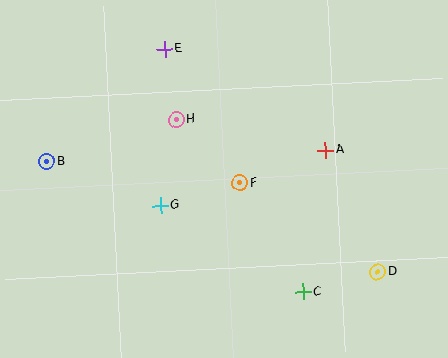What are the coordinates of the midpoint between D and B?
The midpoint between D and B is at (212, 217).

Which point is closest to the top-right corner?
Point A is closest to the top-right corner.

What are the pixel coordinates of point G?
Point G is at (160, 205).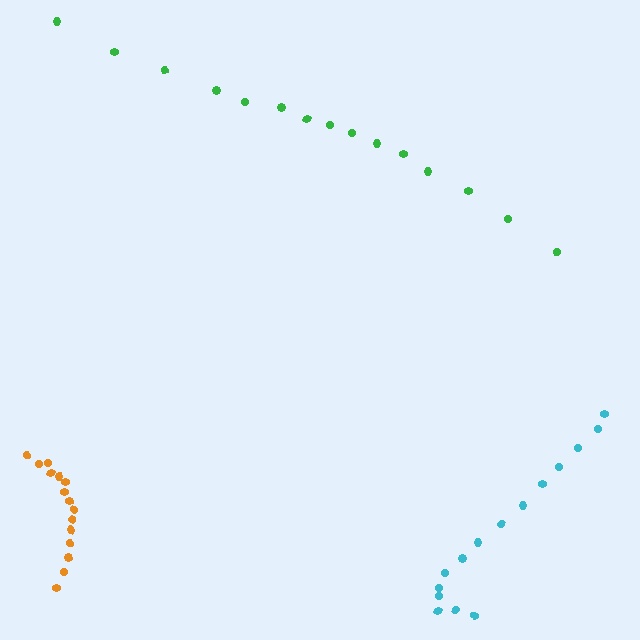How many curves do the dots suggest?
There are 3 distinct paths.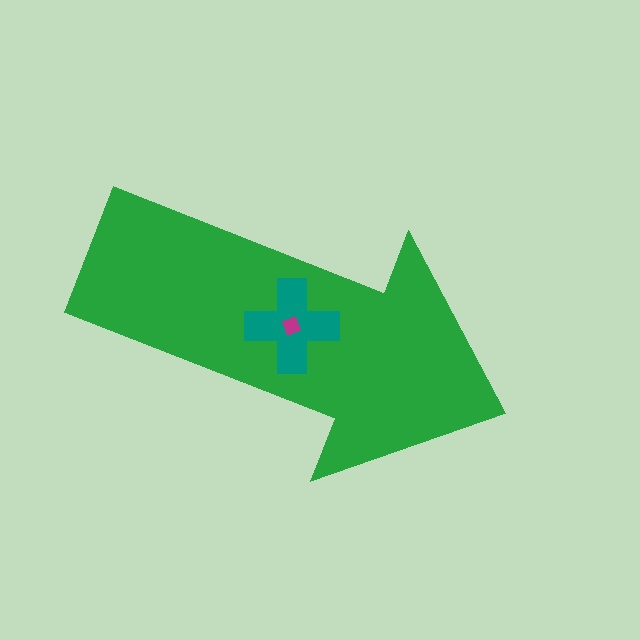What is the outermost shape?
The green arrow.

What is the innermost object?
The magenta diamond.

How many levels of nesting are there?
3.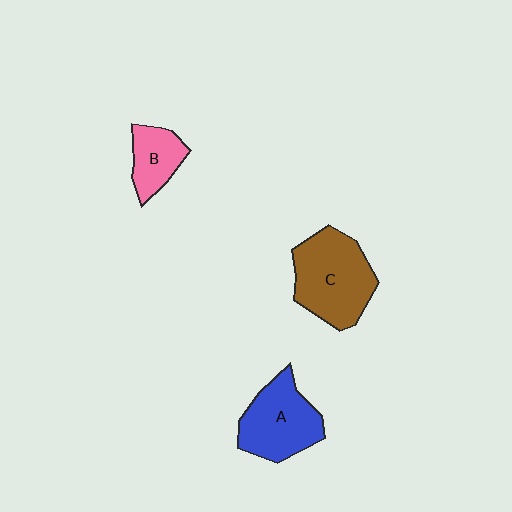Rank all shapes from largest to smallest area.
From largest to smallest: C (brown), A (blue), B (pink).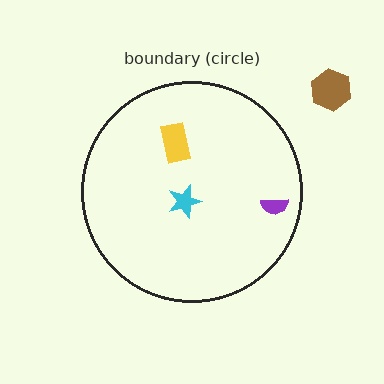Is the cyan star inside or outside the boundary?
Inside.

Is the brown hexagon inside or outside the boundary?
Outside.